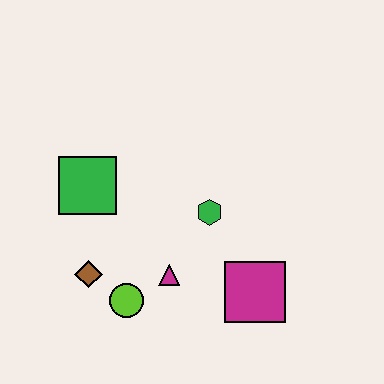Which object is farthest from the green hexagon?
The brown diamond is farthest from the green hexagon.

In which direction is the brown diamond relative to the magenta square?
The brown diamond is to the left of the magenta square.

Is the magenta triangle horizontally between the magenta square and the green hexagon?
No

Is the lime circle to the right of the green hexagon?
No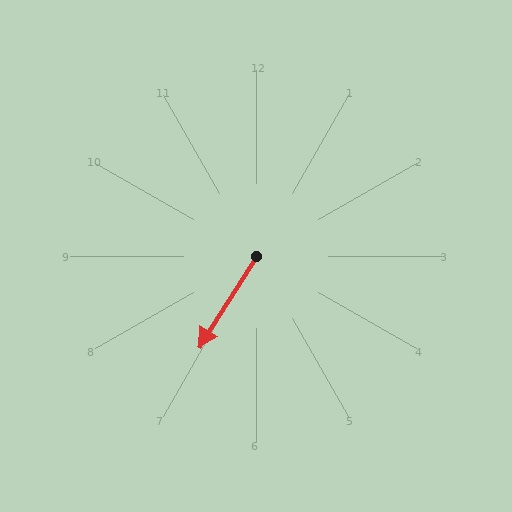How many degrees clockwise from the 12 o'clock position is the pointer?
Approximately 212 degrees.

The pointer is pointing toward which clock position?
Roughly 7 o'clock.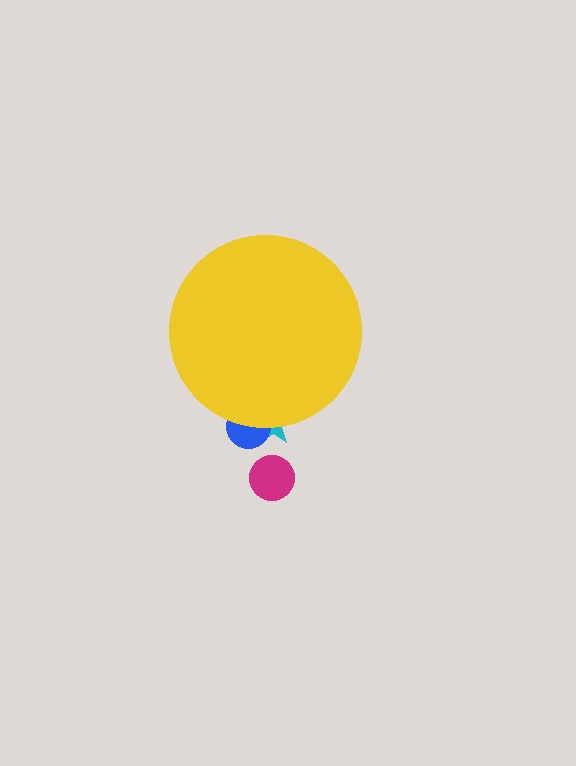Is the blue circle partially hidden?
Yes, the blue circle is partially hidden behind the yellow circle.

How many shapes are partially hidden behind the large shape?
2 shapes are partially hidden.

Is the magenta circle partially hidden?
No, the magenta circle is fully visible.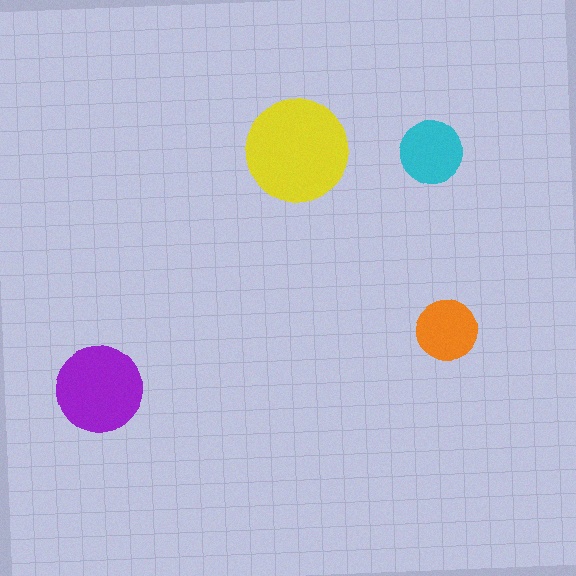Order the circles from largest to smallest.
the yellow one, the purple one, the cyan one, the orange one.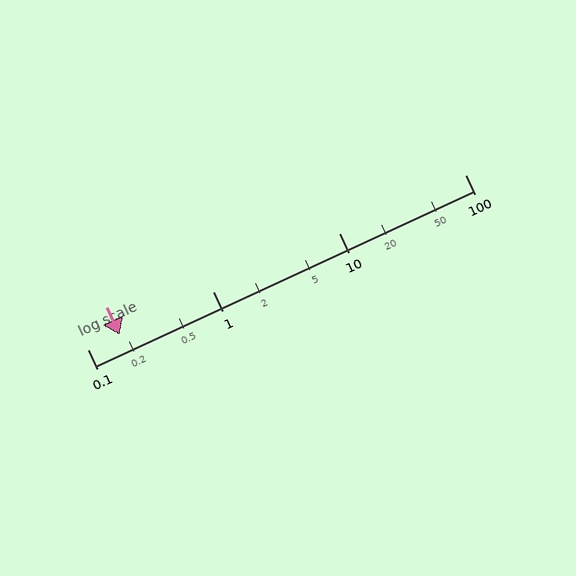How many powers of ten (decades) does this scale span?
The scale spans 3 decades, from 0.1 to 100.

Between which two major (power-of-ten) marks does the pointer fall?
The pointer is between 0.1 and 1.